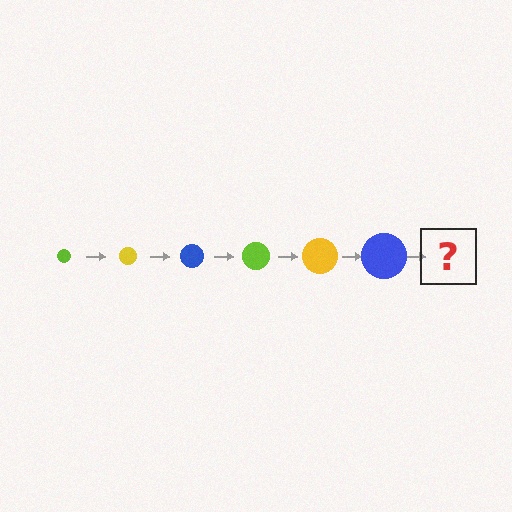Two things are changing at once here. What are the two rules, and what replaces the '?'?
The two rules are that the circle grows larger each step and the color cycles through lime, yellow, and blue. The '?' should be a lime circle, larger than the previous one.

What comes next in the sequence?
The next element should be a lime circle, larger than the previous one.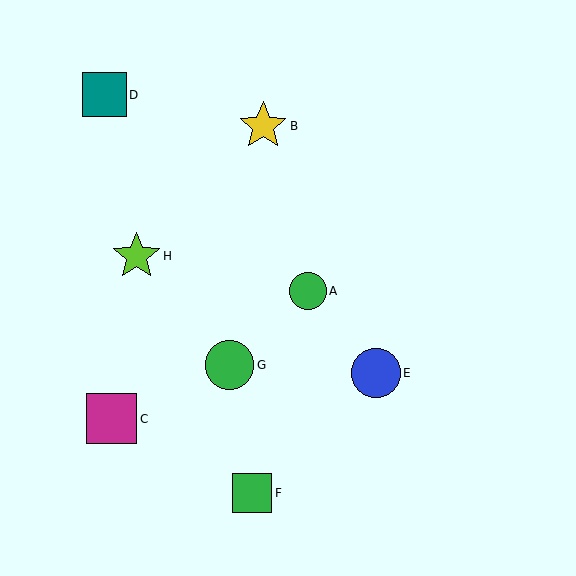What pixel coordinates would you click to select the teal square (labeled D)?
Click at (104, 95) to select the teal square D.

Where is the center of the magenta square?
The center of the magenta square is at (112, 419).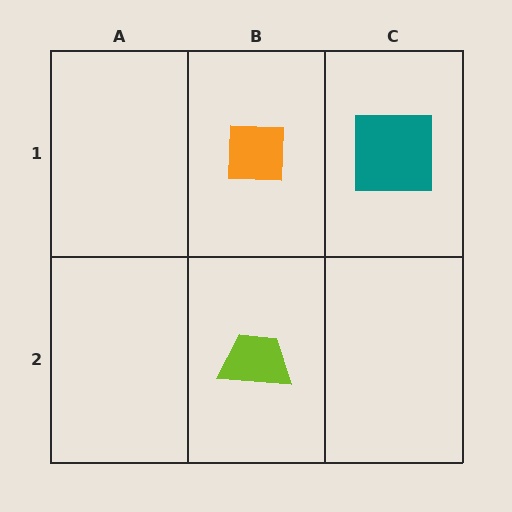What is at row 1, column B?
An orange square.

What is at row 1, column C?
A teal square.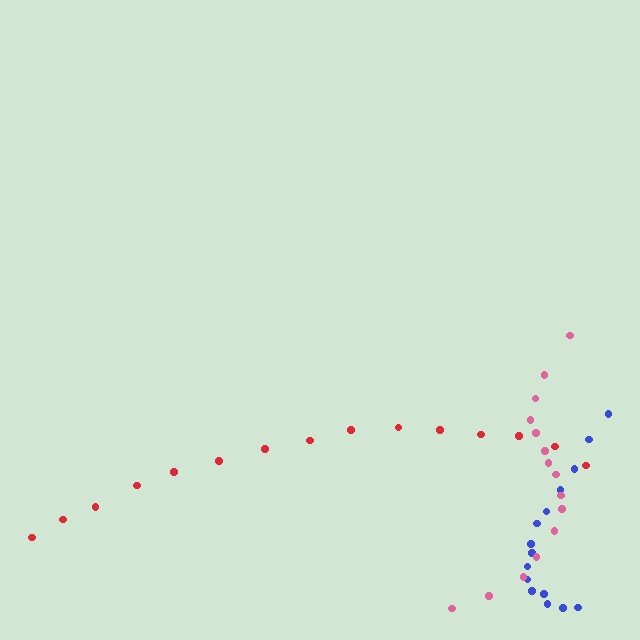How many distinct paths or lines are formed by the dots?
There are 3 distinct paths.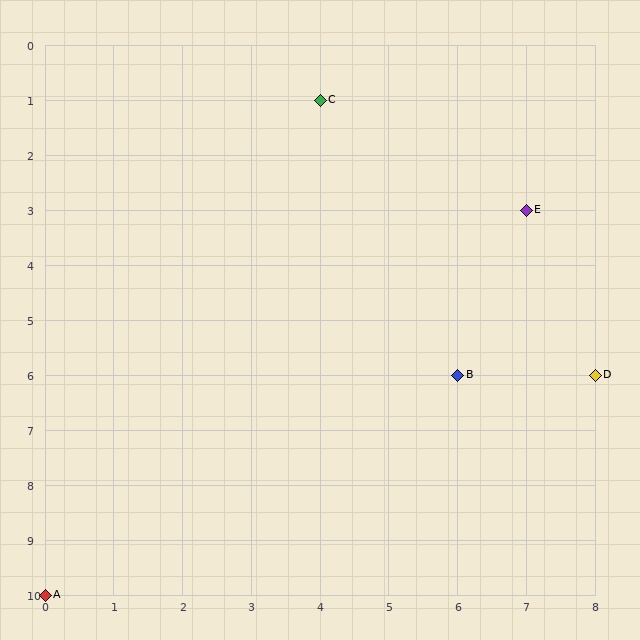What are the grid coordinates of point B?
Point B is at grid coordinates (6, 6).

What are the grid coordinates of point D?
Point D is at grid coordinates (8, 6).